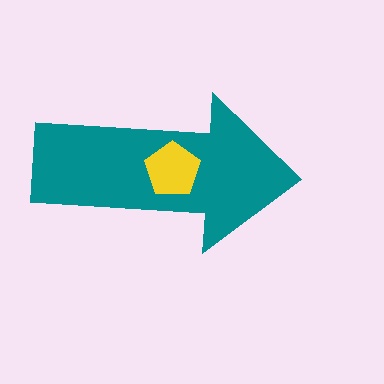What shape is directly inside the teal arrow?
The yellow pentagon.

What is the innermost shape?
The yellow pentagon.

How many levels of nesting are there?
2.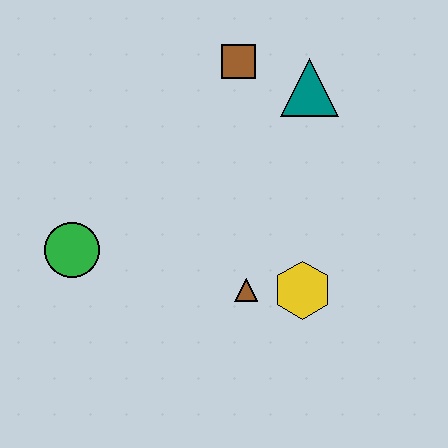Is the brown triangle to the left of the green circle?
No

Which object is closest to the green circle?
The brown triangle is closest to the green circle.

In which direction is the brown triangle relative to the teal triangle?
The brown triangle is below the teal triangle.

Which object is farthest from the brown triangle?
The brown square is farthest from the brown triangle.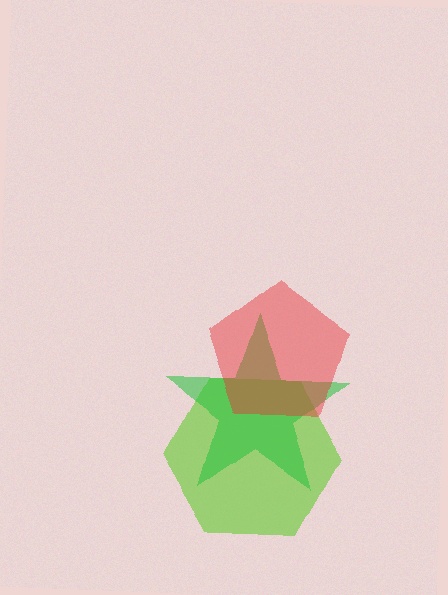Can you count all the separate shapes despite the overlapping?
Yes, there are 3 separate shapes.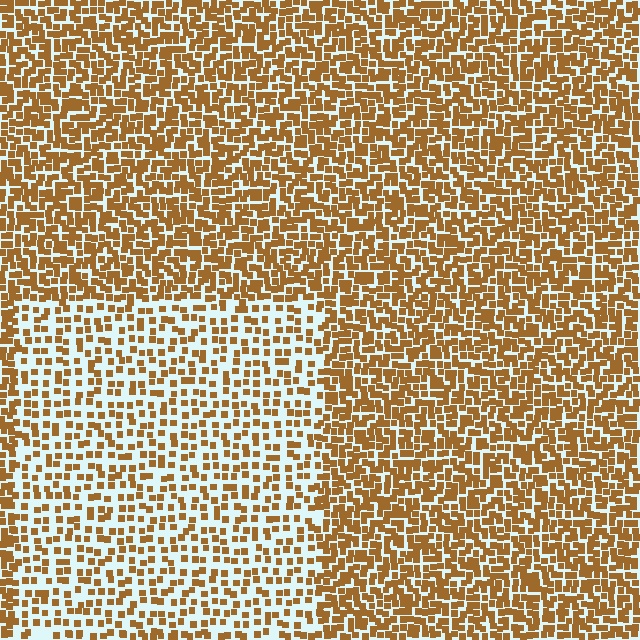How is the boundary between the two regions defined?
The boundary is defined by a change in element density (approximately 1.9x ratio). All elements are the same color, size, and shape.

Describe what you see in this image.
The image contains small brown elements arranged at two different densities. A rectangle-shaped region is visible where the elements are less densely packed than the surrounding area.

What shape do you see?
I see a rectangle.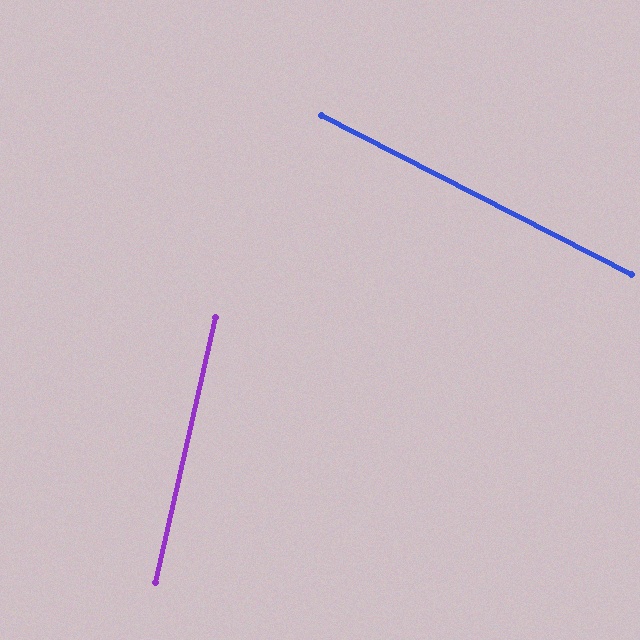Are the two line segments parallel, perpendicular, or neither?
Neither parallel nor perpendicular — they differ by about 76°.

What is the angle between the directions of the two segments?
Approximately 76 degrees.